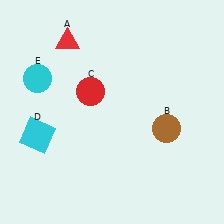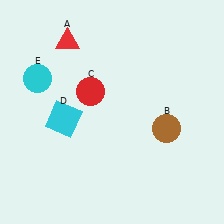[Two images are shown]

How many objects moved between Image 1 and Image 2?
1 object moved between the two images.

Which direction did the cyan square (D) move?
The cyan square (D) moved right.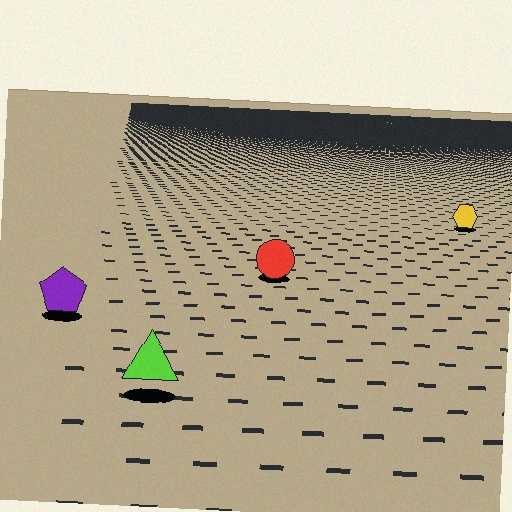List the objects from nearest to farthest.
From nearest to farthest: the lime triangle, the purple pentagon, the red circle, the yellow hexagon.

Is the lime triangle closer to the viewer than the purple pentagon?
Yes. The lime triangle is closer — you can tell from the texture gradient: the ground texture is coarser near it.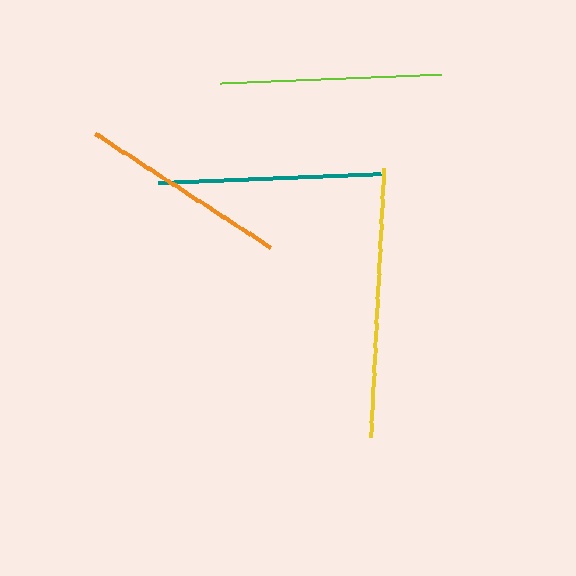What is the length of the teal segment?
The teal segment is approximately 223 pixels long.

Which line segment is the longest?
The yellow line is the longest at approximately 269 pixels.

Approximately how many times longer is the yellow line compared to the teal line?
The yellow line is approximately 1.2 times the length of the teal line.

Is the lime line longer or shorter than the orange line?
The lime line is longer than the orange line.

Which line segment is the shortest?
The orange line is the shortest at approximately 210 pixels.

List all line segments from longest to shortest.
From longest to shortest: yellow, teal, lime, orange.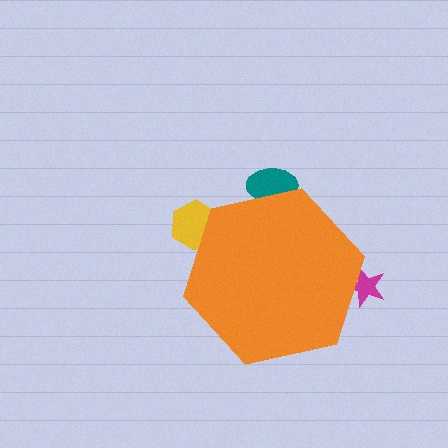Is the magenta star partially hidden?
Yes, the magenta star is partially hidden behind the orange hexagon.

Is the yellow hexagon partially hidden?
Yes, the yellow hexagon is partially hidden behind the orange hexagon.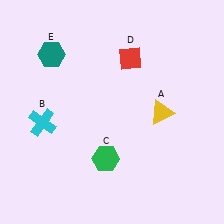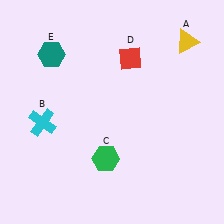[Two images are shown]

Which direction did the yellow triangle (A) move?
The yellow triangle (A) moved up.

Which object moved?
The yellow triangle (A) moved up.